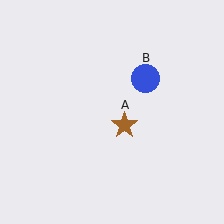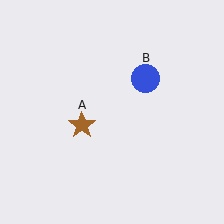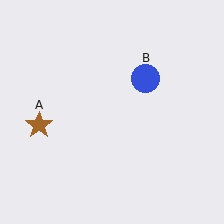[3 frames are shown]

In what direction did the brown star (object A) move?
The brown star (object A) moved left.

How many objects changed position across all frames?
1 object changed position: brown star (object A).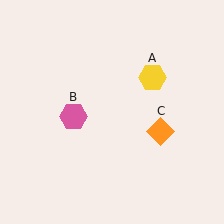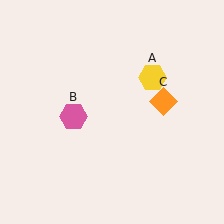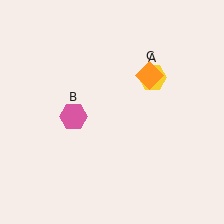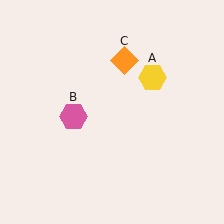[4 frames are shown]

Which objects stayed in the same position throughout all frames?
Yellow hexagon (object A) and pink hexagon (object B) remained stationary.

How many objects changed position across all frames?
1 object changed position: orange diamond (object C).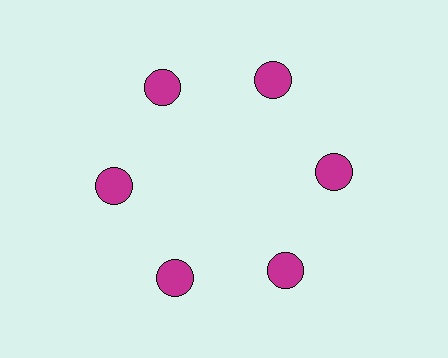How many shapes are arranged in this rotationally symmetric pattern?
There are 6 shapes, arranged in 6 groups of 1.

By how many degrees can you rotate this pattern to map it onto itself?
The pattern maps onto itself every 60 degrees of rotation.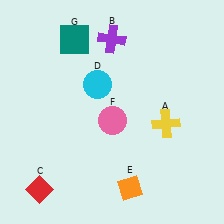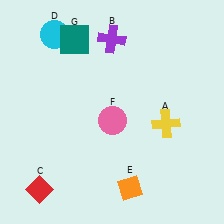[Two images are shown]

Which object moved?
The cyan circle (D) moved up.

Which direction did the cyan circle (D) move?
The cyan circle (D) moved up.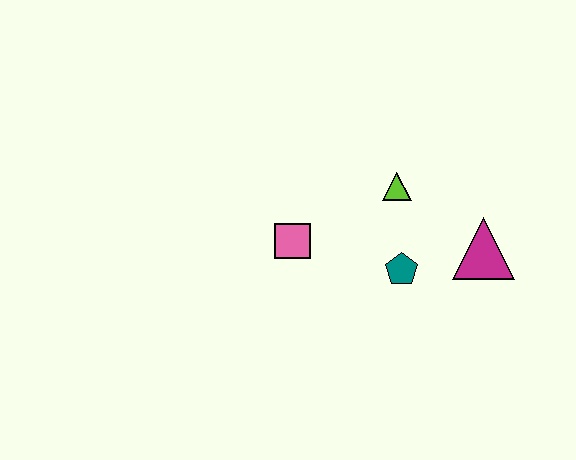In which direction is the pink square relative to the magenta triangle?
The pink square is to the left of the magenta triangle.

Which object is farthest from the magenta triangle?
The pink square is farthest from the magenta triangle.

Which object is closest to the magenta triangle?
The teal pentagon is closest to the magenta triangle.